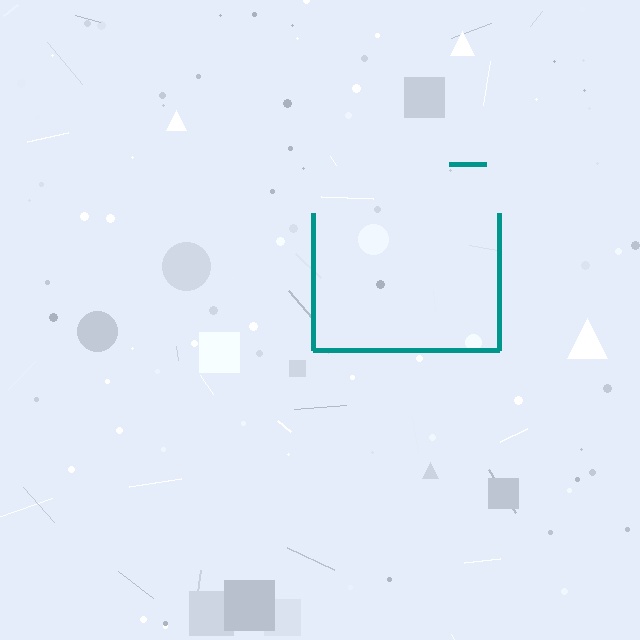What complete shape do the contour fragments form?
The contour fragments form a square.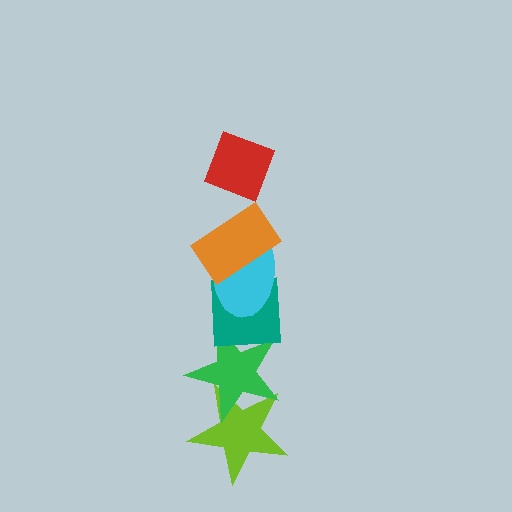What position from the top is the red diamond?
The red diamond is 1st from the top.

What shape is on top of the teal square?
The cyan ellipse is on top of the teal square.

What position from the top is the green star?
The green star is 5th from the top.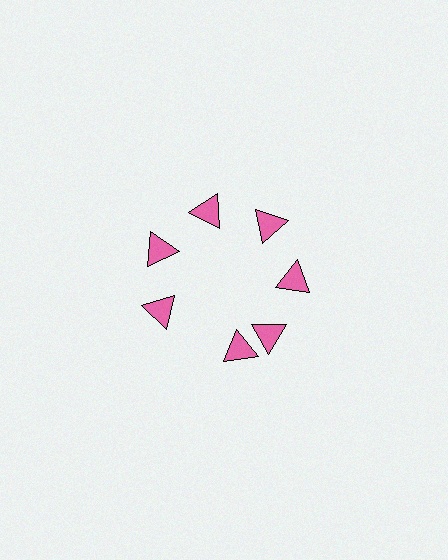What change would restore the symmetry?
The symmetry would be restored by rotating it back into even spacing with its neighbors so that all 7 triangles sit at equal angles and equal distance from the center.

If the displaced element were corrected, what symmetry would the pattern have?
It would have 7-fold rotational symmetry — the pattern would map onto itself every 51 degrees.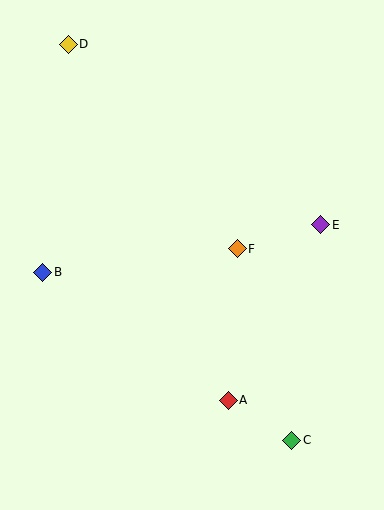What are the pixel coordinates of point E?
Point E is at (321, 225).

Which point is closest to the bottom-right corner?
Point C is closest to the bottom-right corner.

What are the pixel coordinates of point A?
Point A is at (228, 400).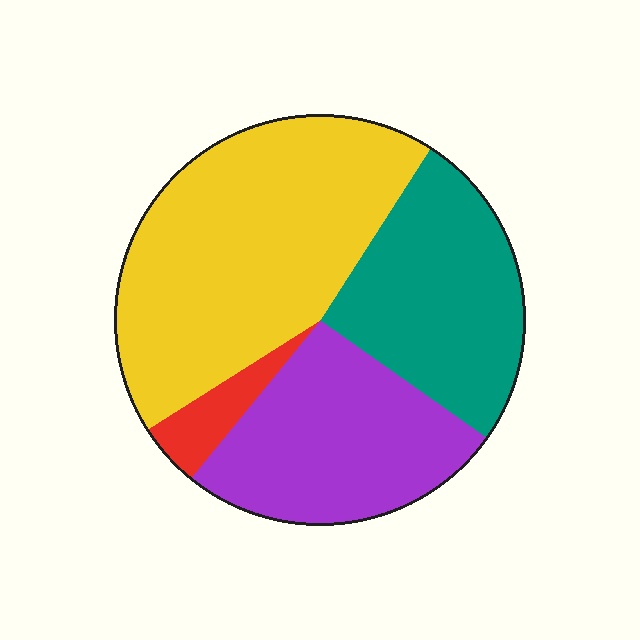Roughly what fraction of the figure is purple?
Purple takes up about one quarter (1/4) of the figure.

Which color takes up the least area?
Red, at roughly 5%.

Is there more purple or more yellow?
Yellow.